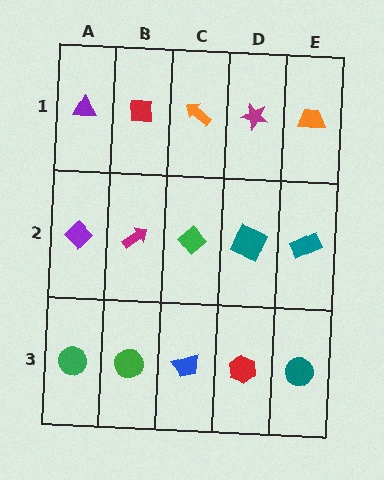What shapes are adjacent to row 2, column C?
An orange arrow (row 1, column C), a blue trapezoid (row 3, column C), a magenta arrow (row 2, column B), a teal square (row 2, column D).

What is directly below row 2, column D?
A red hexagon.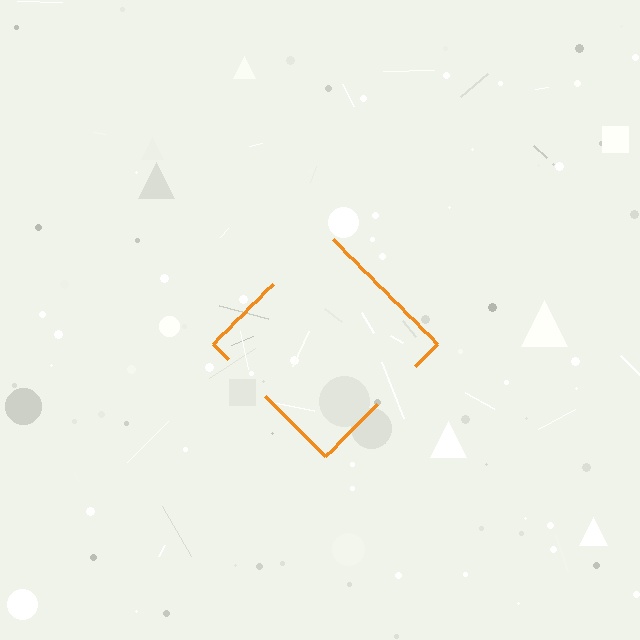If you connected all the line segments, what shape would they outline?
They would outline a diamond.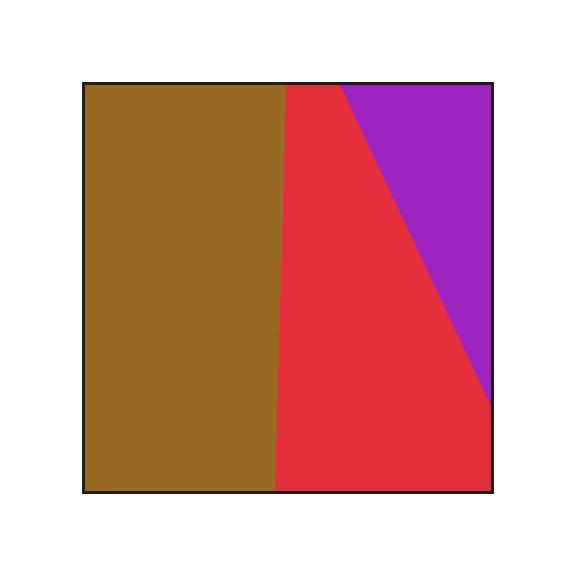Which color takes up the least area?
Purple, at roughly 15%.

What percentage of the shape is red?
Red takes up about three eighths (3/8) of the shape.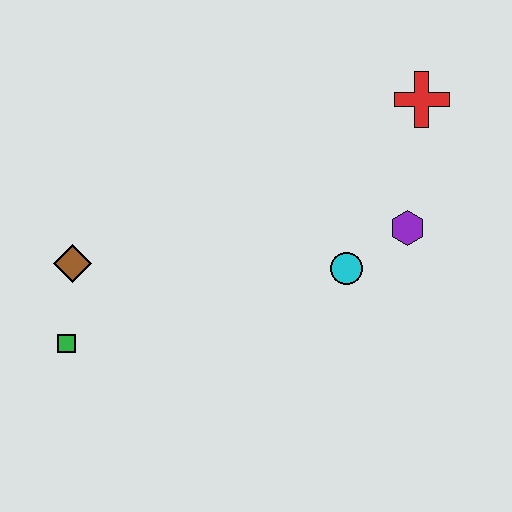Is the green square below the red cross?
Yes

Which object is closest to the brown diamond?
The green square is closest to the brown diamond.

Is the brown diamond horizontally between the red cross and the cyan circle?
No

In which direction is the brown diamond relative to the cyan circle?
The brown diamond is to the left of the cyan circle.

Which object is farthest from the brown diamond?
The red cross is farthest from the brown diamond.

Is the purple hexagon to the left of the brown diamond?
No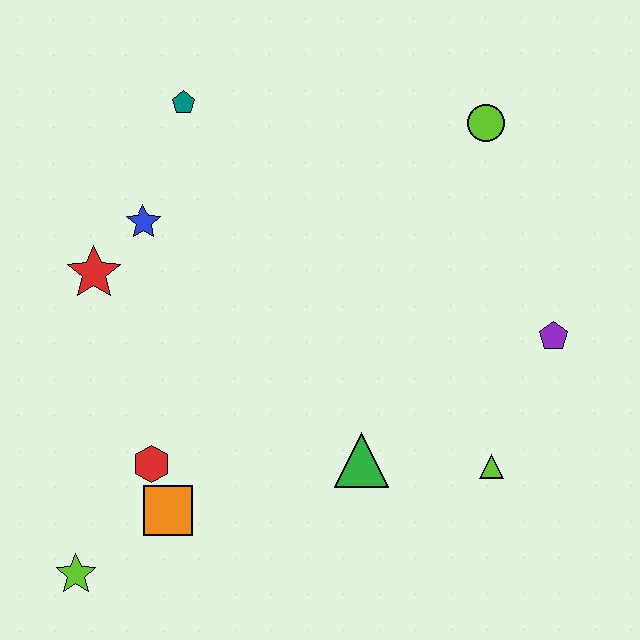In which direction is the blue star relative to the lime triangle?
The blue star is to the left of the lime triangle.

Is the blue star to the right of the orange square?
No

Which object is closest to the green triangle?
The lime triangle is closest to the green triangle.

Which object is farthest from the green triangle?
The teal pentagon is farthest from the green triangle.